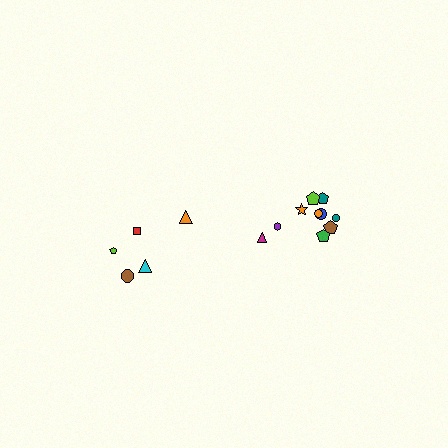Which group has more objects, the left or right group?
The right group.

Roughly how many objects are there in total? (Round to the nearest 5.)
Roughly 15 objects in total.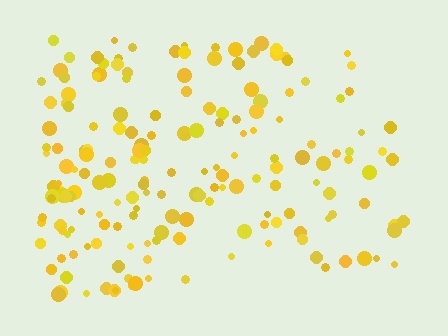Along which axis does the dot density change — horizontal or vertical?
Horizontal.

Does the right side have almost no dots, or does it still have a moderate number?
Still a moderate number, just noticeably fewer than the left.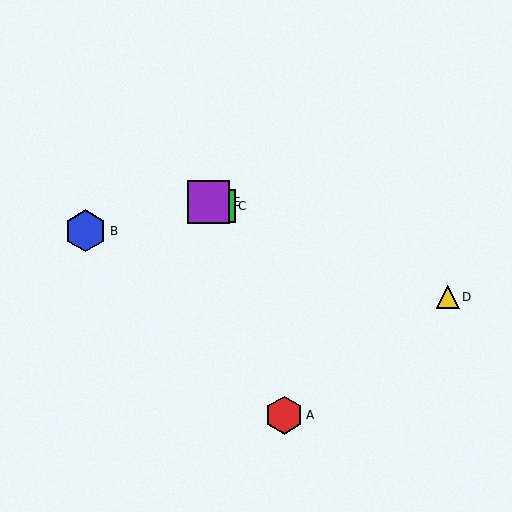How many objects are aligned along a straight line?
3 objects (C, D, E) are aligned along a straight line.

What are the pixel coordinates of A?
Object A is at (284, 415).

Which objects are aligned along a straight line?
Objects C, D, E are aligned along a straight line.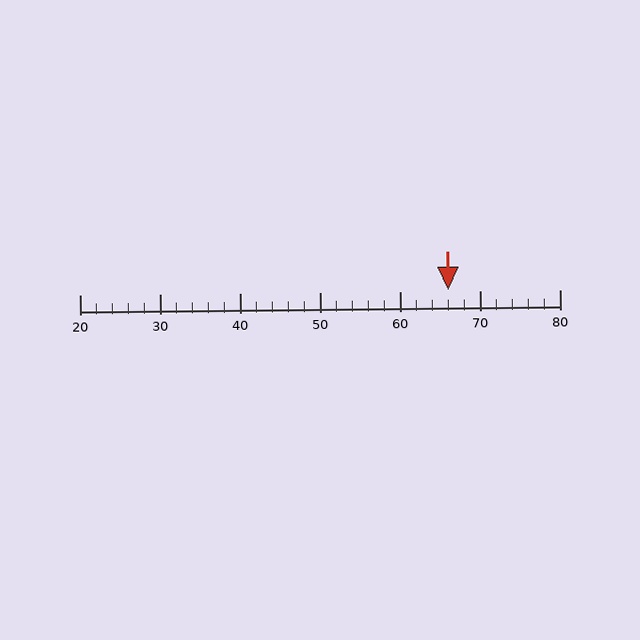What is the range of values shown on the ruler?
The ruler shows values from 20 to 80.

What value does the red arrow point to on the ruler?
The red arrow points to approximately 66.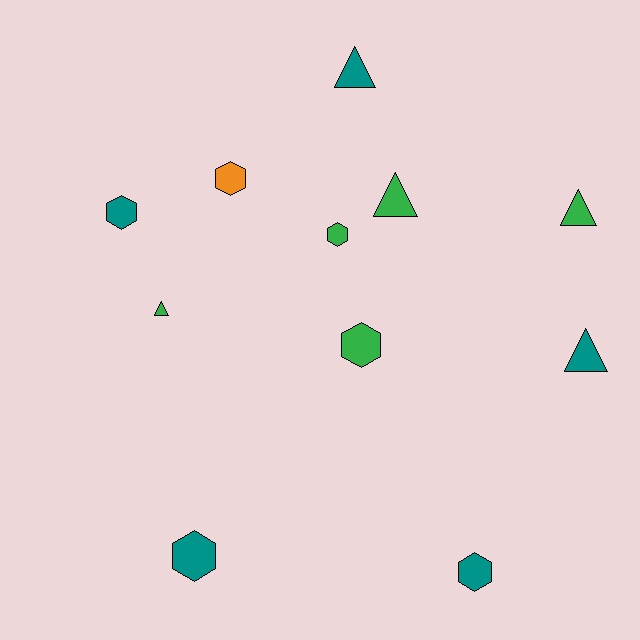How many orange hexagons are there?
There is 1 orange hexagon.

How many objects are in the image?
There are 11 objects.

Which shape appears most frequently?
Hexagon, with 6 objects.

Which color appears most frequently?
Teal, with 5 objects.